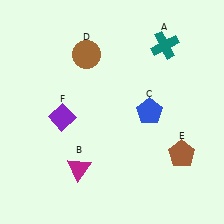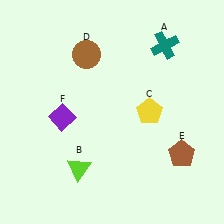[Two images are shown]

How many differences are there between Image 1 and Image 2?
There are 2 differences between the two images.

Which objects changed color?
B changed from magenta to lime. C changed from blue to yellow.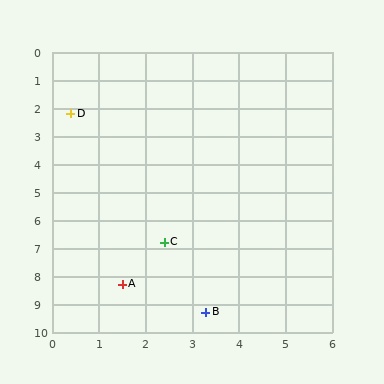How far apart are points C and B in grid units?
Points C and B are about 2.7 grid units apart.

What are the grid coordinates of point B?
Point B is at approximately (3.3, 9.3).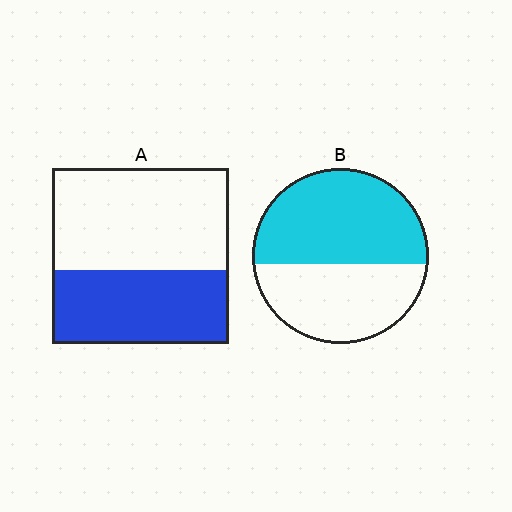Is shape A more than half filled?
No.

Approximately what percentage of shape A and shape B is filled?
A is approximately 40% and B is approximately 55%.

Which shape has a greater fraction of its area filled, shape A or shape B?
Shape B.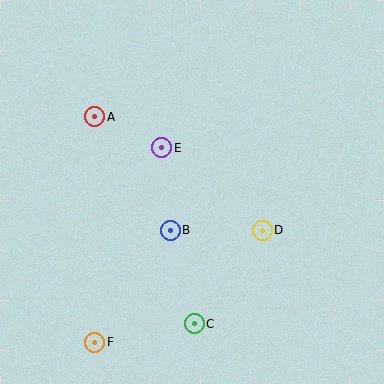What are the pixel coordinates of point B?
Point B is at (170, 230).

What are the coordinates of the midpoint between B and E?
The midpoint between B and E is at (166, 189).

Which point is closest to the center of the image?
Point B at (170, 230) is closest to the center.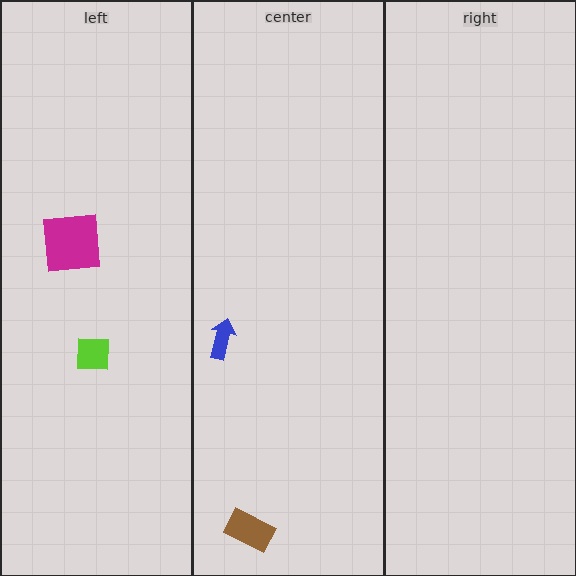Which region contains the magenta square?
The left region.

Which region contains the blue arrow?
The center region.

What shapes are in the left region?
The magenta square, the lime square.